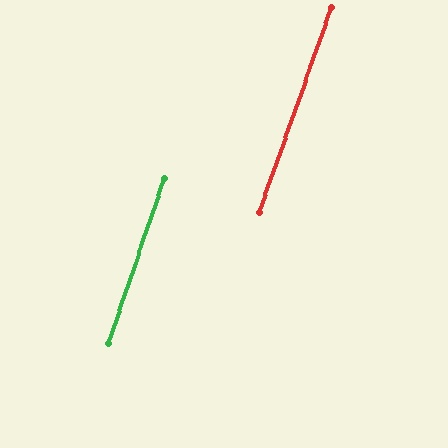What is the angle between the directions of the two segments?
Approximately 1 degree.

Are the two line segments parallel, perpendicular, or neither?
Parallel — their directions differ by only 0.7°.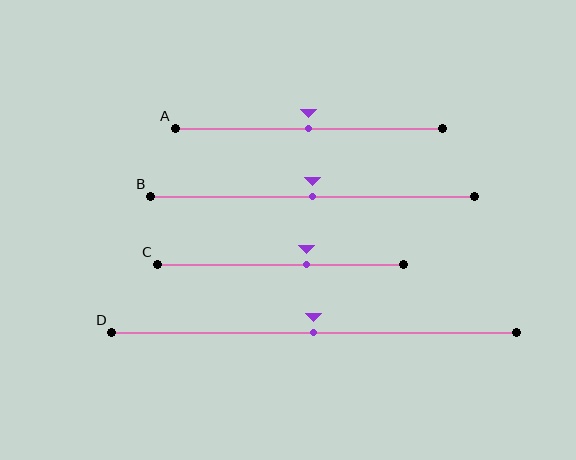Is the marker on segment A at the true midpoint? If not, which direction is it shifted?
Yes, the marker on segment A is at the true midpoint.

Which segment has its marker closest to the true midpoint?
Segment A has its marker closest to the true midpoint.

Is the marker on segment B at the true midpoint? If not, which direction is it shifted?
Yes, the marker on segment B is at the true midpoint.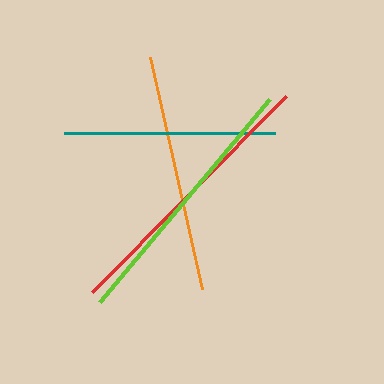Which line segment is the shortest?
The teal line is the shortest at approximately 212 pixels.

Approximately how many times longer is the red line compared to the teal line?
The red line is approximately 1.3 times the length of the teal line.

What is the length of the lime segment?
The lime segment is approximately 265 pixels long.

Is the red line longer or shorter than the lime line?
The red line is longer than the lime line.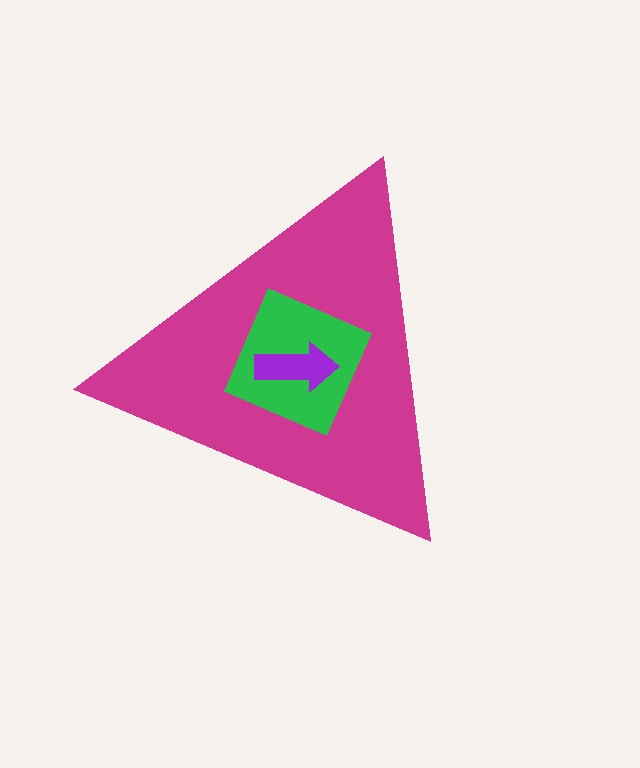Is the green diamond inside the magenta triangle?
Yes.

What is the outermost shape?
The magenta triangle.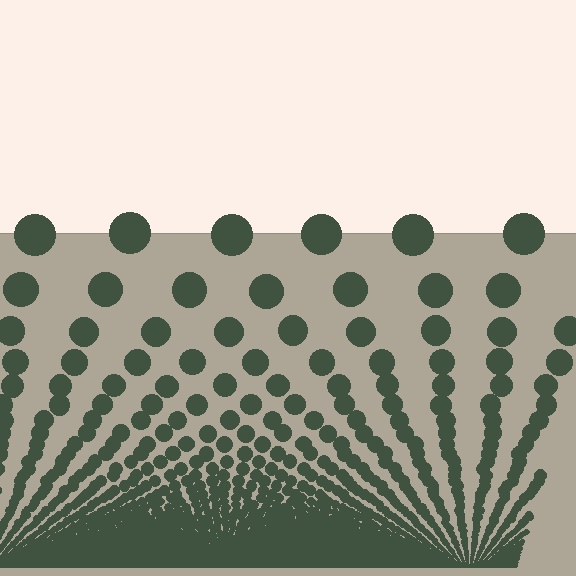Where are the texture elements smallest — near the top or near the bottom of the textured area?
Near the bottom.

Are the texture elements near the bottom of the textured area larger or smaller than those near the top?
Smaller. The gradient is inverted — elements near the bottom are smaller and denser.